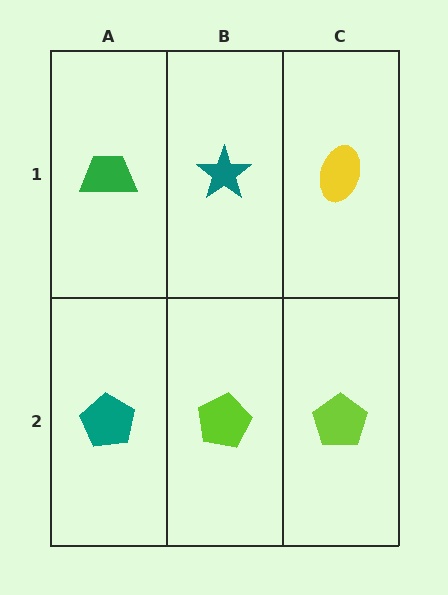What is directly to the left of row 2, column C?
A lime pentagon.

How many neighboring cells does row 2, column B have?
3.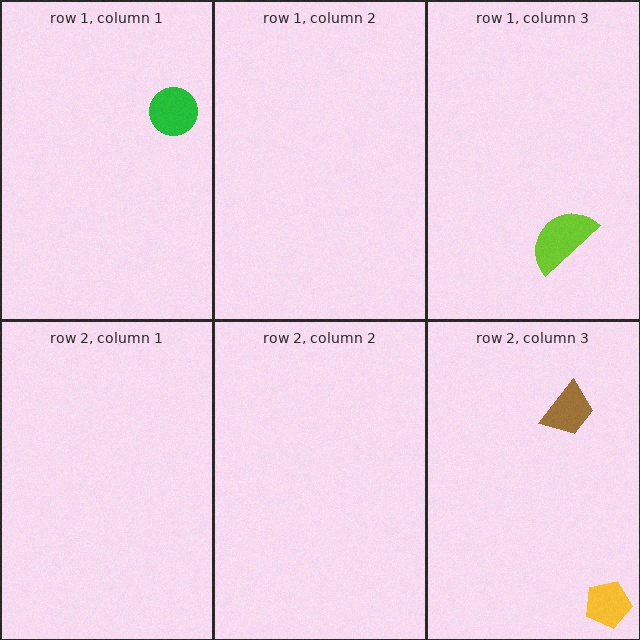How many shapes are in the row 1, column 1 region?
1.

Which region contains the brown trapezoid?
The row 2, column 3 region.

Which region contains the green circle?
The row 1, column 1 region.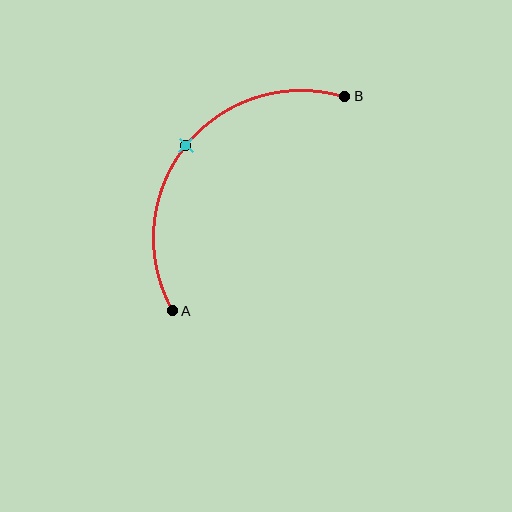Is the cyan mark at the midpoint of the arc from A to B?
Yes. The cyan mark lies on the arc at equal arc-length from both A and B — it is the arc midpoint.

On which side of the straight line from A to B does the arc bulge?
The arc bulges above and to the left of the straight line connecting A and B.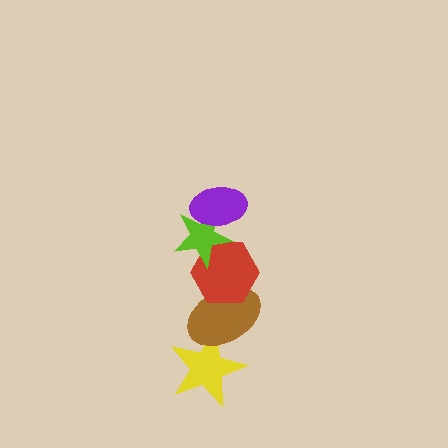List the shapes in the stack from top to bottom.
From top to bottom: the purple ellipse, the lime star, the red hexagon, the brown ellipse, the yellow star.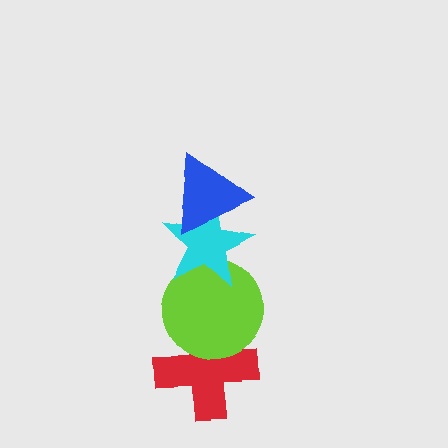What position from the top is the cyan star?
The cyan star is 2nd from the top.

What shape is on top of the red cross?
The lime circle is on top of the red cross.